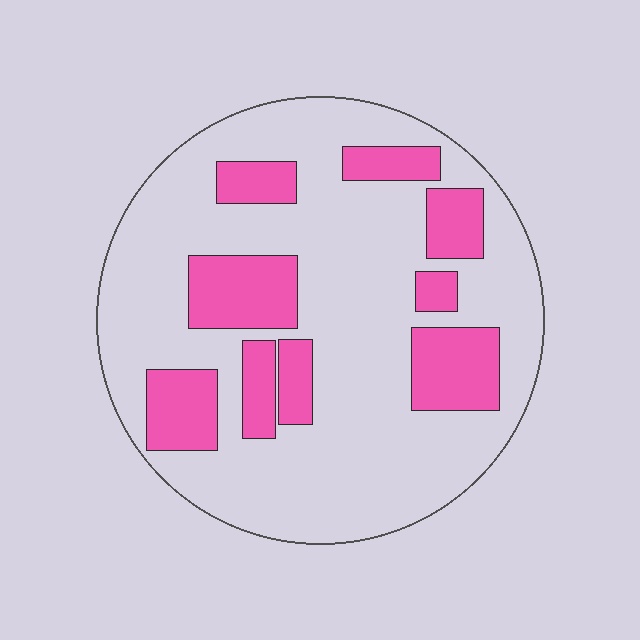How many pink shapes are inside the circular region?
9.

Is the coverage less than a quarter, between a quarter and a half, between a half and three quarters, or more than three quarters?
Between a quarter and a half.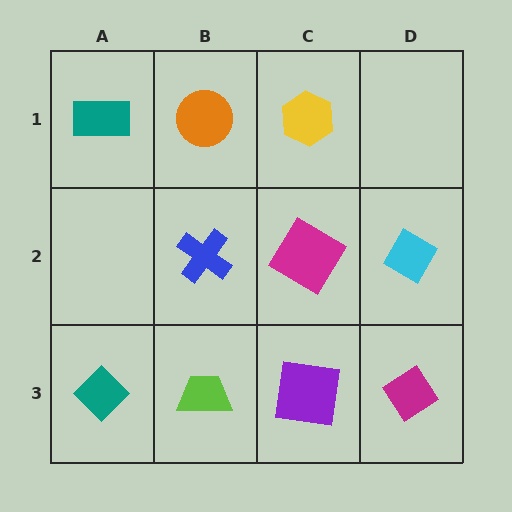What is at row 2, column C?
A magenta diamond.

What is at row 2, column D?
A cyan diamond.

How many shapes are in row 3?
4 shapes.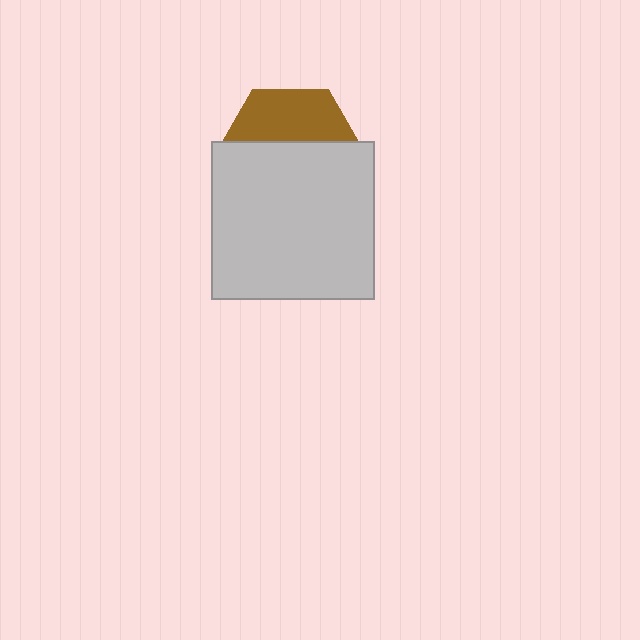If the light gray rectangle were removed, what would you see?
You would see the complete brown hexagon.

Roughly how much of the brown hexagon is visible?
A small part of it is visible (roughly 37%).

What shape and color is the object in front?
The object in front is a light gray rectangle.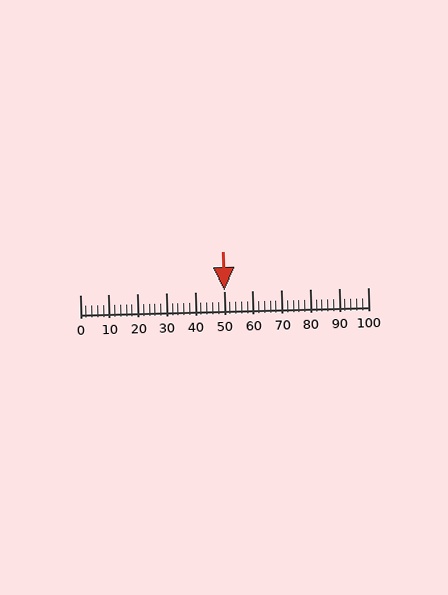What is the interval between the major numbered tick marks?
The major tick marks are spaced 10 units apart.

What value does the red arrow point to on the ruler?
The red arrow points to approximately 50.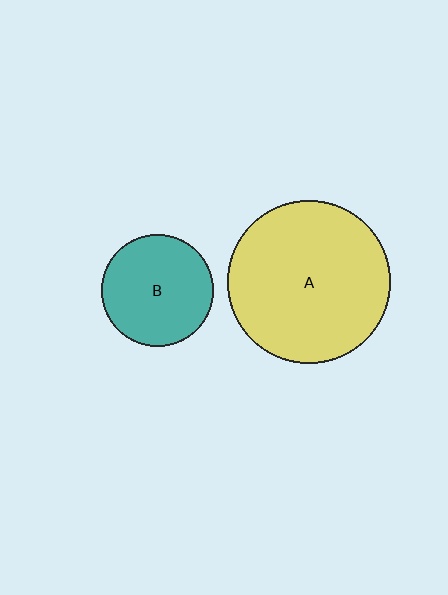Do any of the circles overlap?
No, none of the circles overlap.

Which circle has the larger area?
Circle A (yellow).